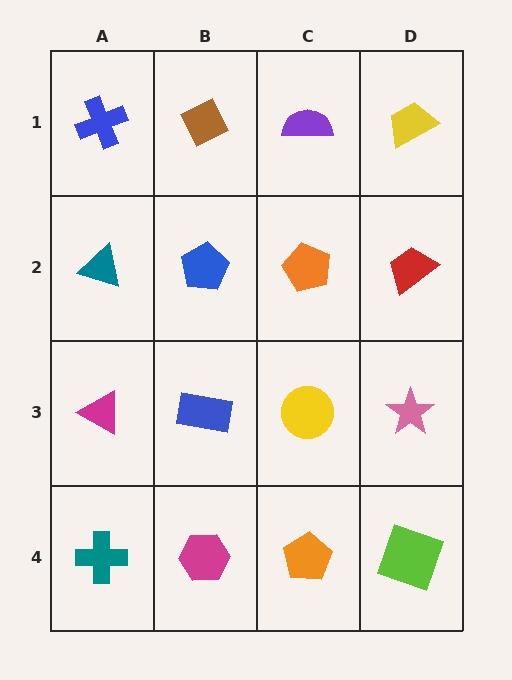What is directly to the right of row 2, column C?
A red trapezoid.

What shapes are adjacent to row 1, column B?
A blue pentagon (row 2, column B), a blue cross (row 1, column A), a purple semicircle (row 1, column C).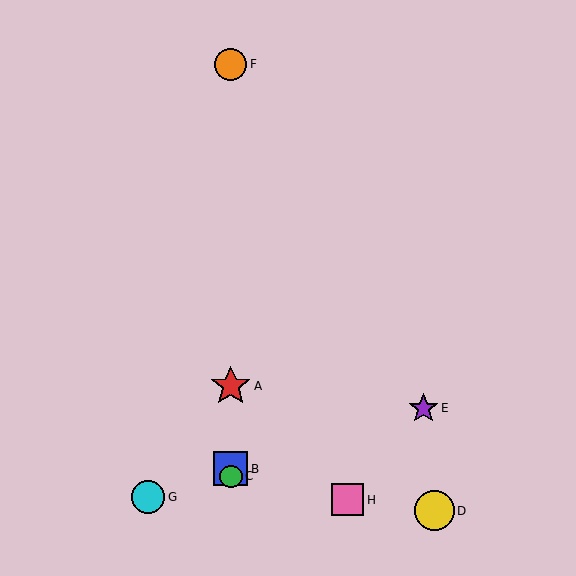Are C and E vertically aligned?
No, C is at x≈231 and E is at x≈423.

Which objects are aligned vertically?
Objects A, B, C, F are aligned vertically.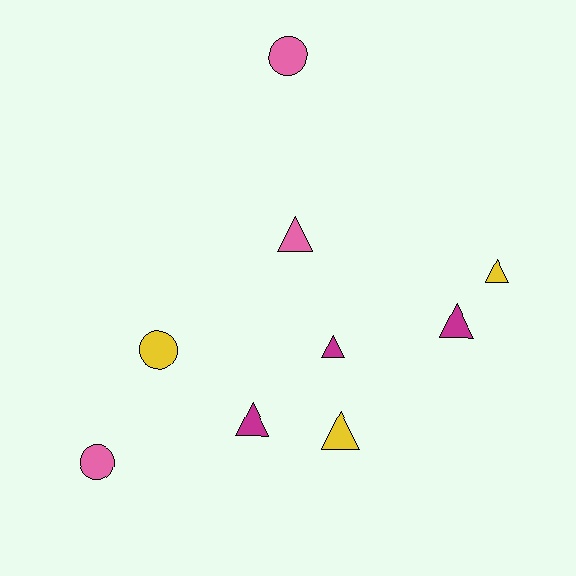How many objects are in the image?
There are 9 objects.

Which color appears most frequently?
Pink, with 3 objects.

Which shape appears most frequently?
Triangle, with 6 objects.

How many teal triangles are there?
There are no teal triangles.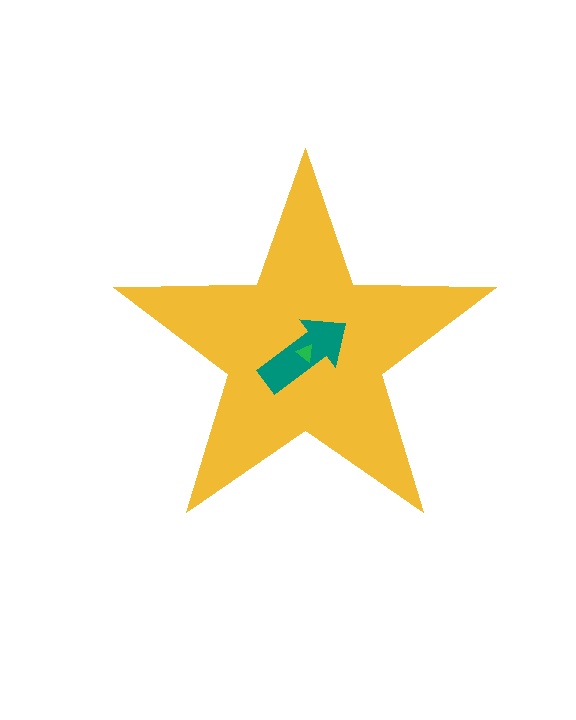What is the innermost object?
The green triangle.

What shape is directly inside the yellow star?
The teal arrow.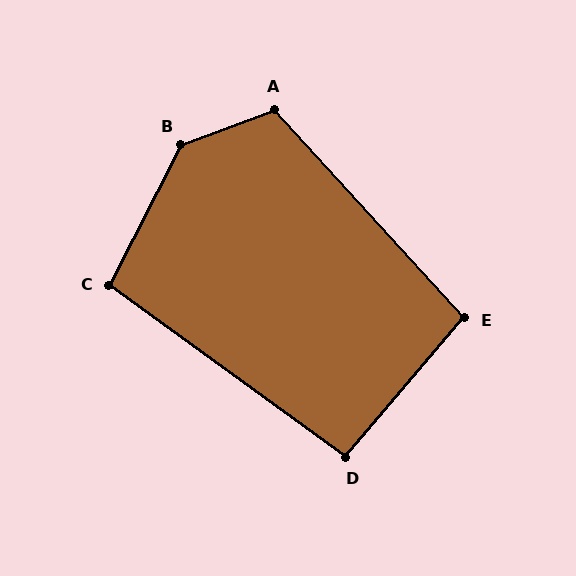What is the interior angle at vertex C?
Approximately 99 degrees (obtuse).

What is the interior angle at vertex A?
Approximately 112 degrees (obtuse).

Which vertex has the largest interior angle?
B, at approximately 138 degrees.